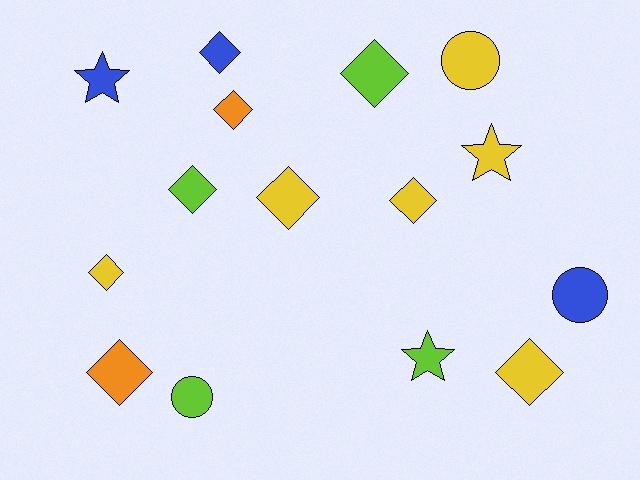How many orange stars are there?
There are no orange stars.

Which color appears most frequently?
Yellow, with 6 objects.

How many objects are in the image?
There are 15 objects.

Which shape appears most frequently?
Diamond, with 9 objects.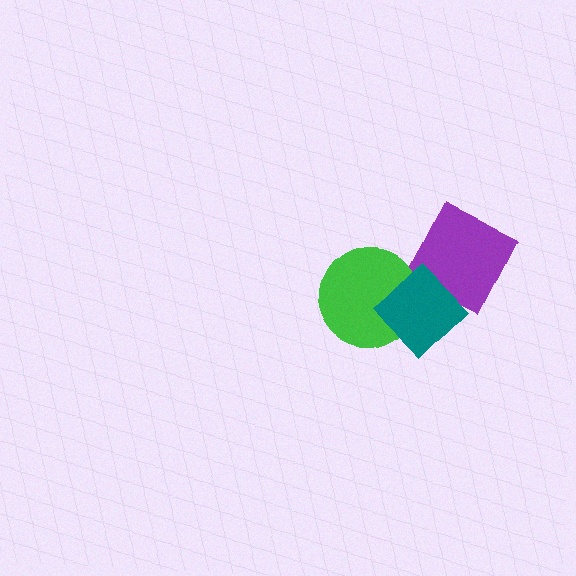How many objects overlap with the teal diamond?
2 objects overlap with the teal diamond.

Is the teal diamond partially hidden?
No, no other shape covers it.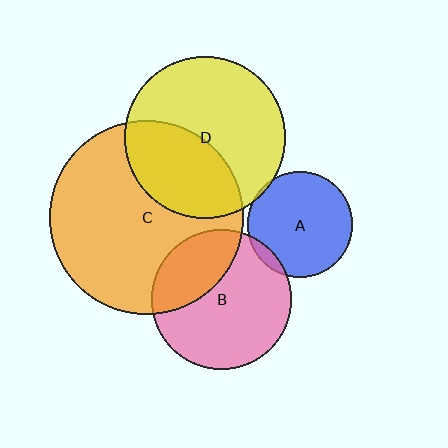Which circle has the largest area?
Circle C (orange).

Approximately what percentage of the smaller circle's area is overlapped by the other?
Approximately 5%.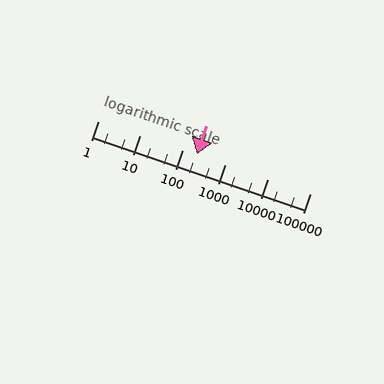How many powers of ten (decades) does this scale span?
The scale spans 5 decades, from 1 to 100000.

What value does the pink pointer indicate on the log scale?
The pointer indicates approximately 220.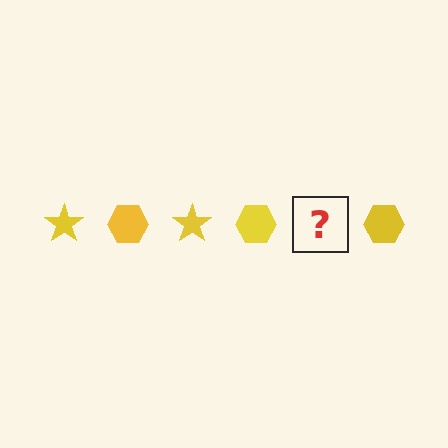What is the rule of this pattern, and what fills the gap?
The rule is that the pattern cycles through star, hexagon shapes in yellow. The gap should be filled with a yellow star.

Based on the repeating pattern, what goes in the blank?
The blank should be a yellow star.